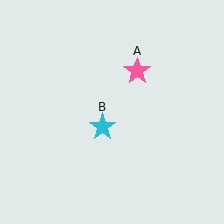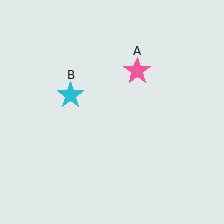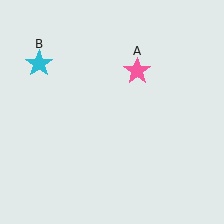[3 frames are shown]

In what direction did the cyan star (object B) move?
The cyan star (object B) moved up and to the left.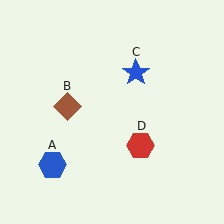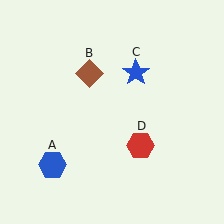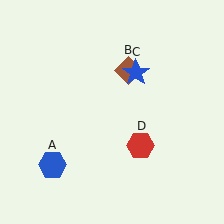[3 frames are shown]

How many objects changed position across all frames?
1 object changed position: brown diamond (object B).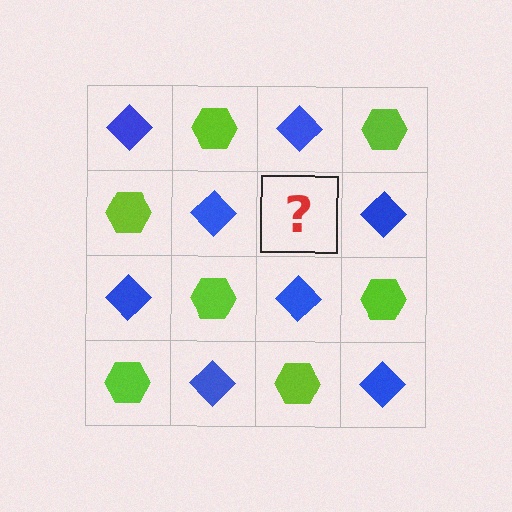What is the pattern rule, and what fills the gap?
The rule is that it alternates blue diamond and lime hexagon in a checkerboard pattern. The gap should be filled with a lime hexagon.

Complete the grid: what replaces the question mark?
The question mark should be replaced with a lime hexagon.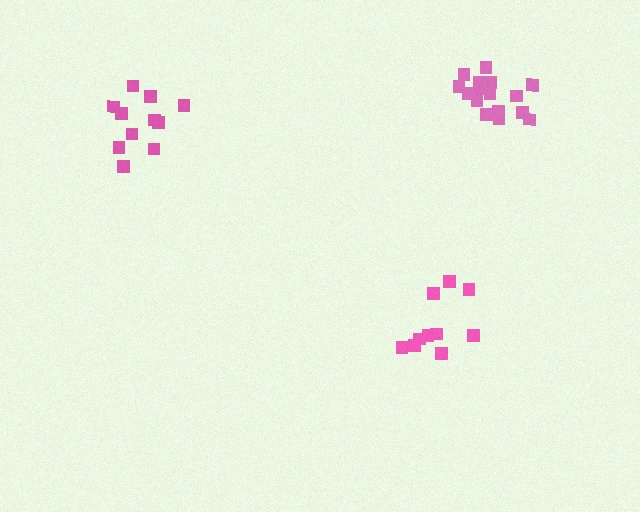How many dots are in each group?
Group 1: 10 dots, Group 2: 16 dots, Group 3: 11 dots (37 total).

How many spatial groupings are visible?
There are 3 spatial groupings.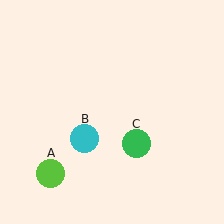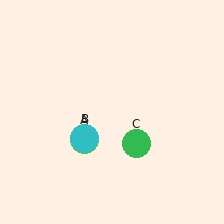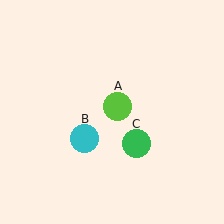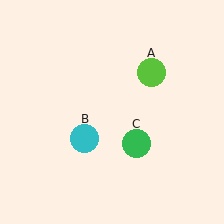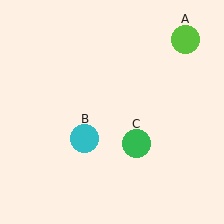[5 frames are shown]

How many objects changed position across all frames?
1 object changed position: lime circle (object A).